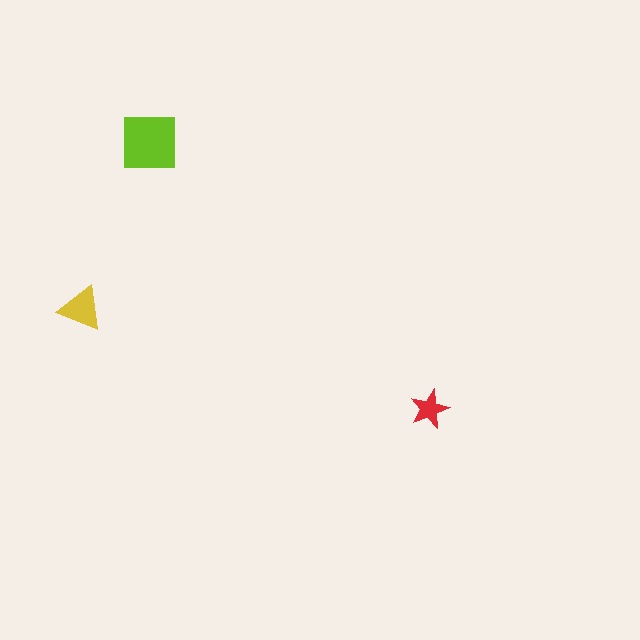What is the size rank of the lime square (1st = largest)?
1st.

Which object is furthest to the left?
The yellow triangle is leftmost.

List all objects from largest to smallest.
The lime square, the yellow triangle, the red star.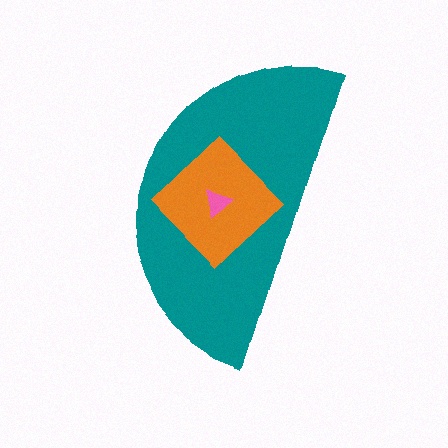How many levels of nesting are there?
3.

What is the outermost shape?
The teal semicircle.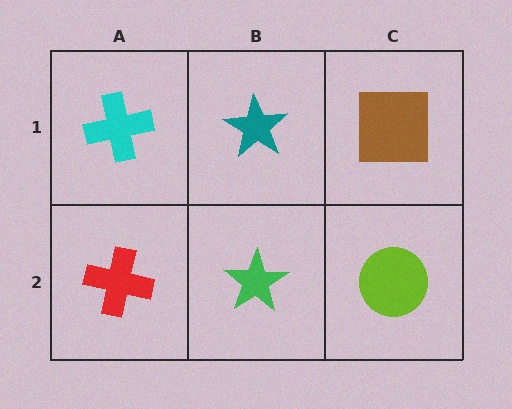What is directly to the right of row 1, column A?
A teal star.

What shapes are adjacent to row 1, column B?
A green star (row 2, column B), a cyan cross (row 1, column A), a brown square (row 1, column C).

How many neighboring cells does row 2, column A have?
2.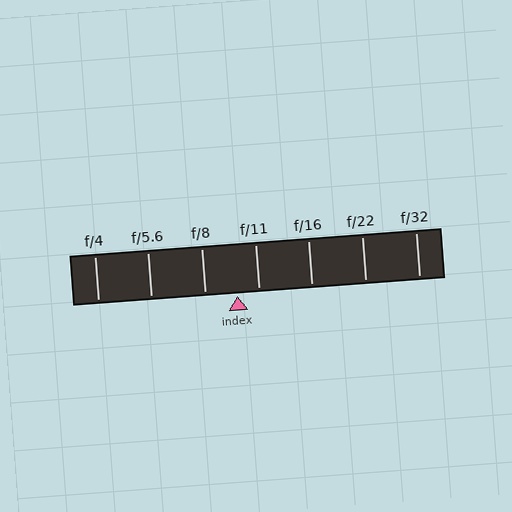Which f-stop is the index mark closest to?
The index mark is closest to f/11.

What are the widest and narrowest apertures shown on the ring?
The widest aperture shown is f/4 and the narrowest is f/32.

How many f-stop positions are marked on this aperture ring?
There are 7 f-stop positions marked.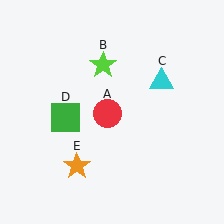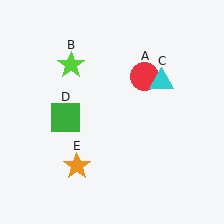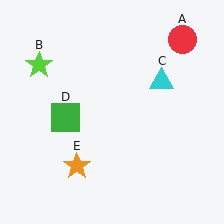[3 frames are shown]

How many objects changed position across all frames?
2 objects changed position: red circle (object A), lime star (object B).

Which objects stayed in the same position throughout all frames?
Cyan triangle (object C) and green square (object D) and orange star (object E) remained stationary.